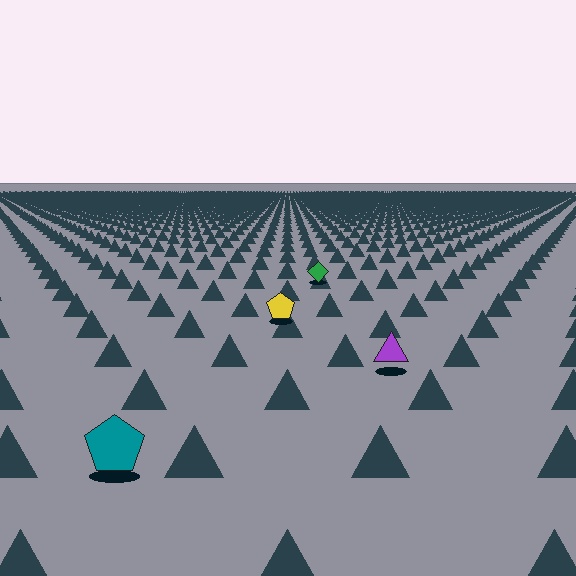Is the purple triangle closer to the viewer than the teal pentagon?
No. The teal pentagon is closer — you can tell from the texture gradient: the ground texture is coarser near it.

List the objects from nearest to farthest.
From nearest to farthest: the teal pentagon, the purple triangle, the yellow pentagon, the green diamond.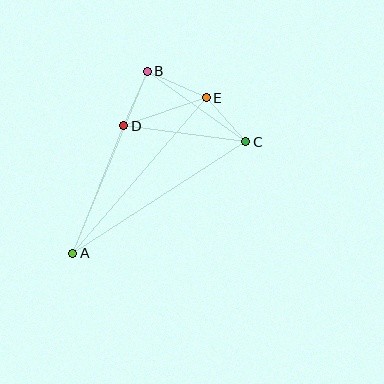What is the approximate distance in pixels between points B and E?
The distance between B and E is approximately 65 pixels.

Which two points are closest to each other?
Points C and E are closest to each other.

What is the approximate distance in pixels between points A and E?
The distance between A and E is approximately 205 pixels.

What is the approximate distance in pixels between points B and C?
The distance between B and C is approximately 121 pixels.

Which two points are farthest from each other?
Points A and C are farthest from each other.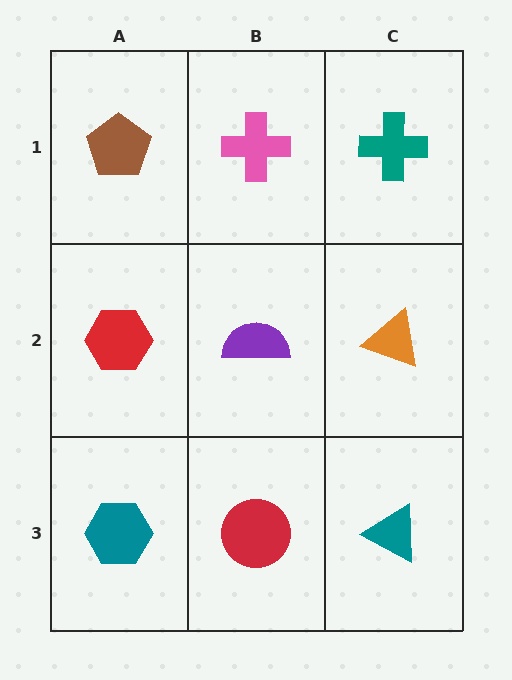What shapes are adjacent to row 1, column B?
A purple semicircle (row 2, column B), a brown pentagon (row 1, column A), a teal cross (row 1, column C).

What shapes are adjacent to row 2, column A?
A brown pentagon (row 1, column A), a teal hexagon (row 3, column A), a purple semicircle (row 2, column B).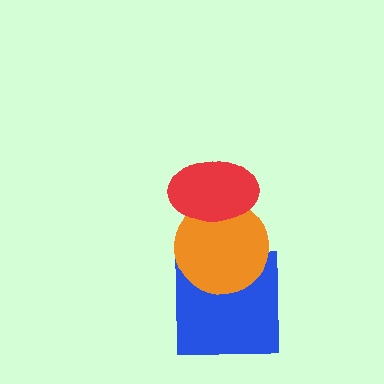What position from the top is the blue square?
The blue square is 3rd from the top.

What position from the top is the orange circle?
The orange circle is 2nd from the top.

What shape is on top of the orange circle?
The red ellipse is on top of the orange circle.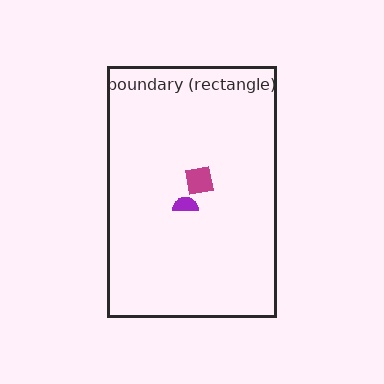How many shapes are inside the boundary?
2 inside, 0 outside.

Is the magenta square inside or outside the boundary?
Inside.